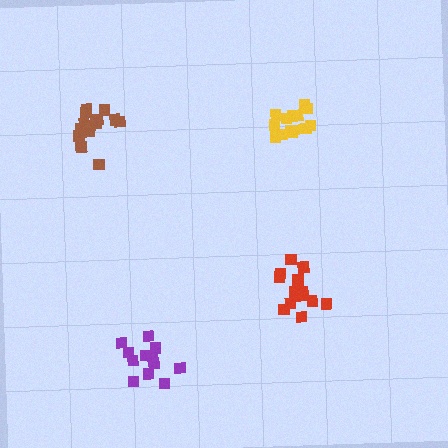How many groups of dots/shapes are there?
There are 4 groups.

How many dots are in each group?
Group 1: 15 dots, Group 2: 13 dots, Group 3: 15 dots, Group 4: 14 dots (57 total).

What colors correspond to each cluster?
The clusters are colored: red, purple, brown, yellow.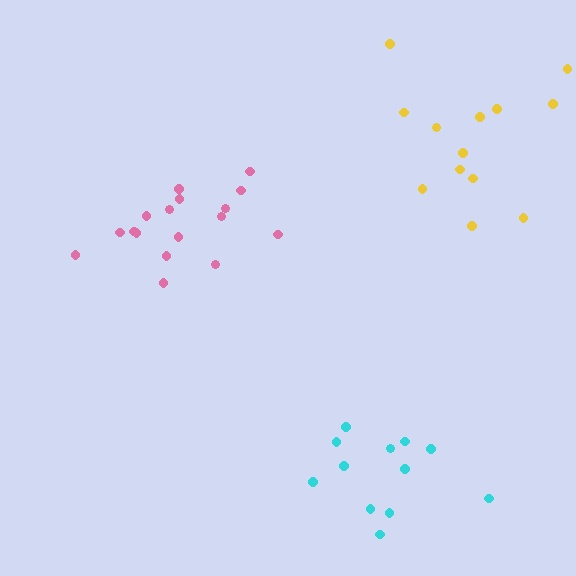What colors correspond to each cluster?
The clusters are colored: cyan, pink, yellow.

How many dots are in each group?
Group 1: 12 dots, Group 2: 17 dots, Group 3: 13 dots (42 total).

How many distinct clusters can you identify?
There are 3 distinct clusters.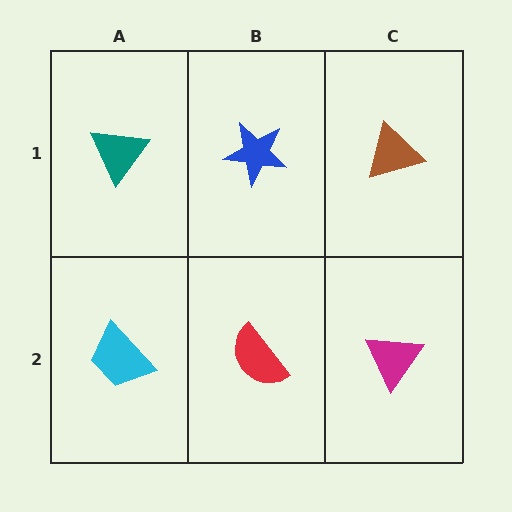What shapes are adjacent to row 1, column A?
A cyan trapezoid (row 2, column A), a blue star (row 1, column B).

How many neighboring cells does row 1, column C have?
2.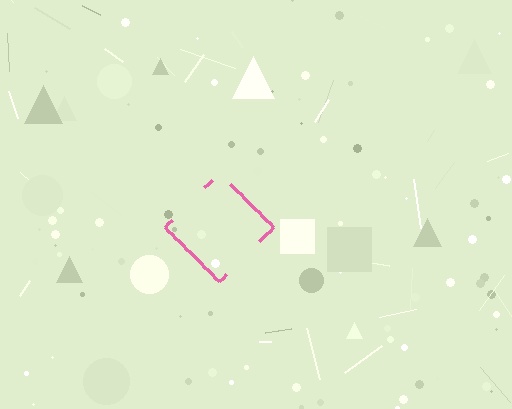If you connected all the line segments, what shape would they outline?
They would outline a diamond.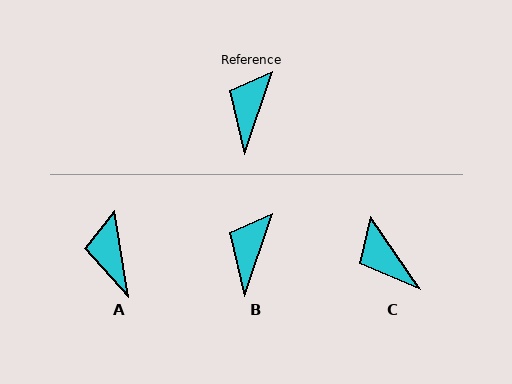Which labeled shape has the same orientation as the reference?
B.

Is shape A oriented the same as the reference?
No, it is off by about 28 degrees.